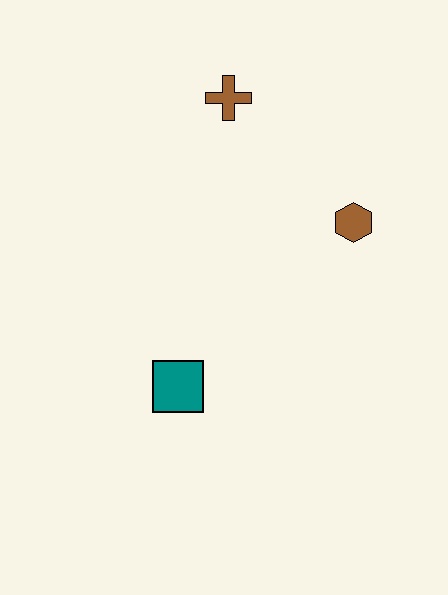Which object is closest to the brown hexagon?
The brown cross is closest to the brown hexagon.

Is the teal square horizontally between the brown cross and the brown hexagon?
No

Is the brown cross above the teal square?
Yes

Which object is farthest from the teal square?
The brown cross is farthest from the teal square.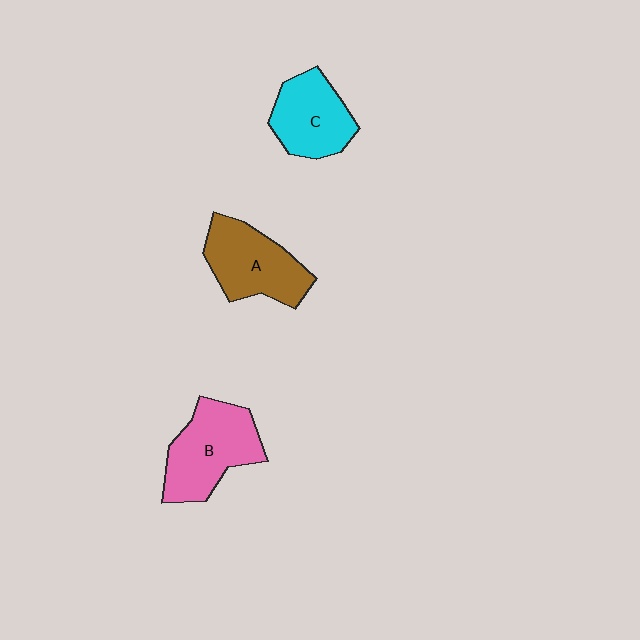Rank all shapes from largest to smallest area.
From largest to smallest: B (pink), A (brown), C (cyan).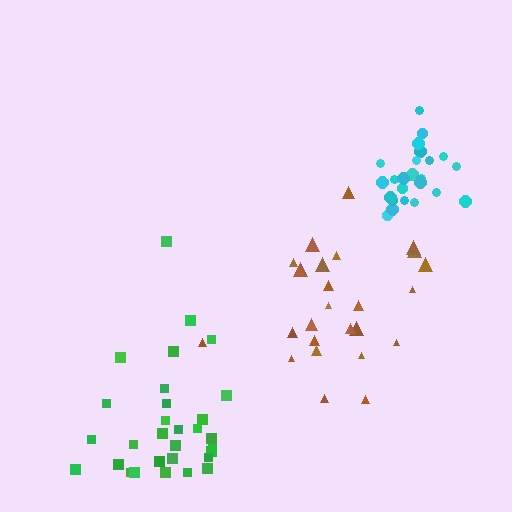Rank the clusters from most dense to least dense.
cyan, green, brown.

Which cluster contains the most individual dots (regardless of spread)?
Green (30).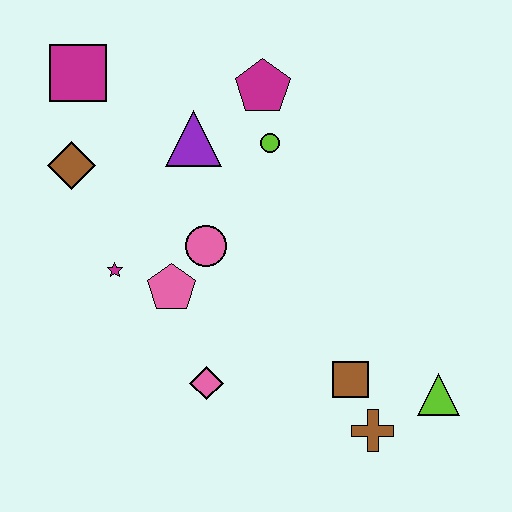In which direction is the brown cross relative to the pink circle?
The brown cross is below the pink circle.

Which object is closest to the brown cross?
The brown square is closest to the brown cross.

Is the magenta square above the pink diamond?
Yes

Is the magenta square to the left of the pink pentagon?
Yes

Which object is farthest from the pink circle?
The lime triangle is farthest from the pink circle.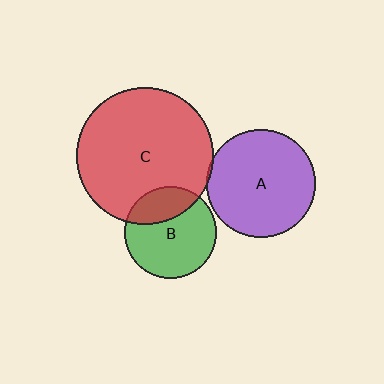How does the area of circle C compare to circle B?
Approximately 2.2 times.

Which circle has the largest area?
Circle C (red).